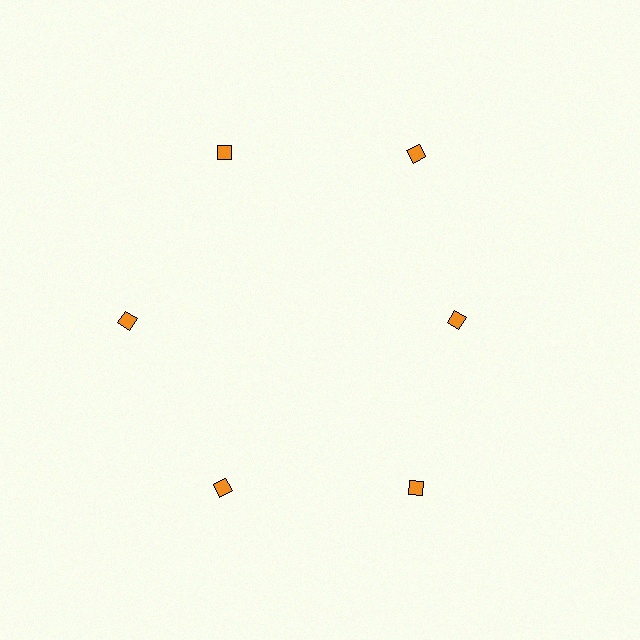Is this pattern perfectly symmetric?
No. The 6 orange diamonds are arranged in a ring, but one element near the 3 o'clock position is pulled inward toward the center, breaking the 6-fold rotational symmetry.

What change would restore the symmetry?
The symmetry would be restored by moving it outward, back onto the ring so that all 6 diamonds sit at equal angles and equal distance from the center.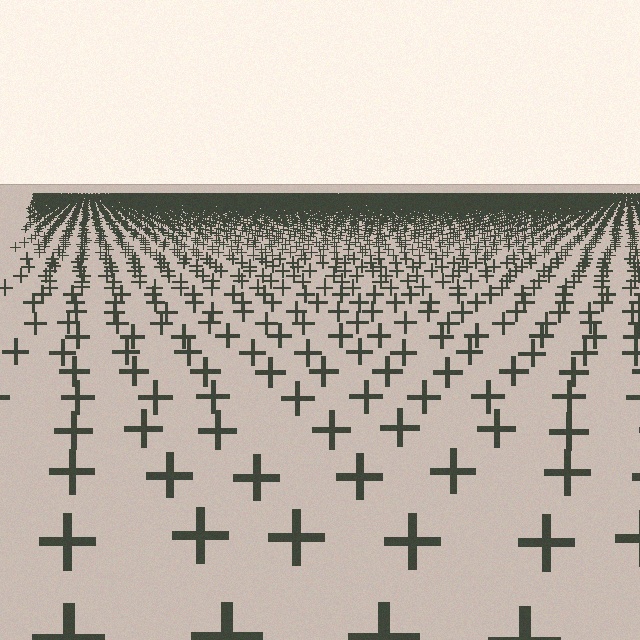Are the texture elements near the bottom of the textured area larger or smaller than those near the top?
Larger. Near the bottom, elements are closer to the viewer and appear at a bigger on-screen size.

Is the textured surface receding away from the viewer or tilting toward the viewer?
The surface is receding away from the viewer. Texture elements get smaller and denser toward the top.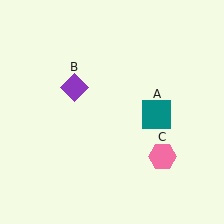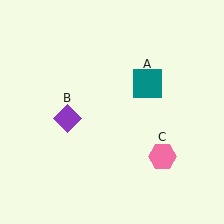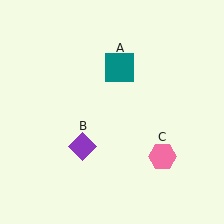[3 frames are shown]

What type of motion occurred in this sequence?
The teal square (object A), purple diamond (object B) rotated counterclockwise around the center of the scene.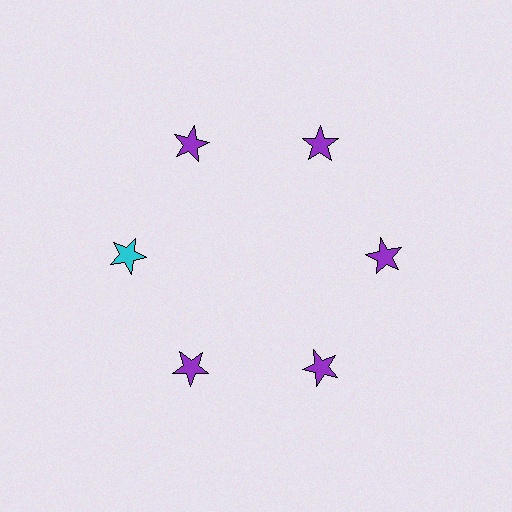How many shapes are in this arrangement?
There are 6 shapes arranged in a ring pattern.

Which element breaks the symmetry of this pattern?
The cyan star at roughly the 9 o'clock position breaks the symmetry. All other shapes are purple stars.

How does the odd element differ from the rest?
It has a different color: cyan instead of purple.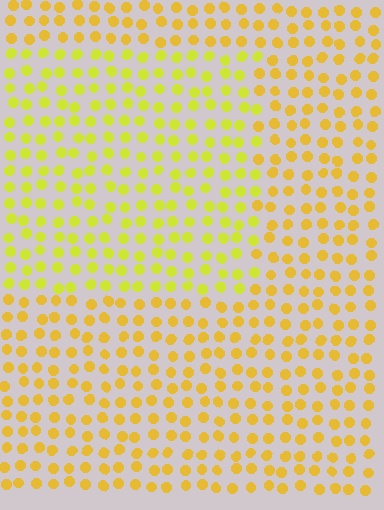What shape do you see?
I see a rectangle.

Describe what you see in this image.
The image is filled with small yellow elements in a uniform arrangement. A rectangle-shaped region is visible where the elements are tinted to a slightly different hue, forming a subtle color boundary.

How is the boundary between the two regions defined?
The boundary is defined purely by a slight shift in hue (about 23 degrees). Spacing, size, and orientation are identical on both sides.